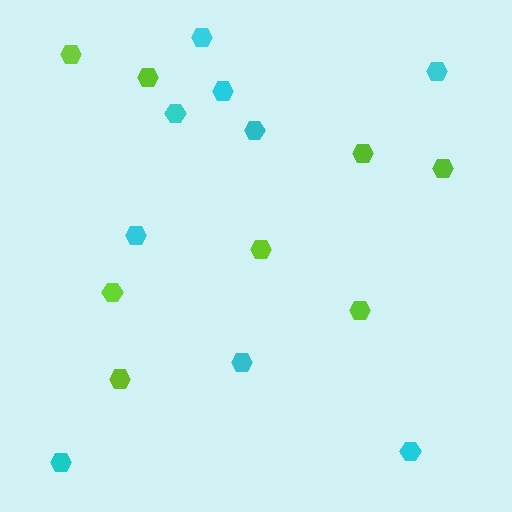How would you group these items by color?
There are 2 groups: one group of lime hexagons (8) and one group of cyan hexagons (9).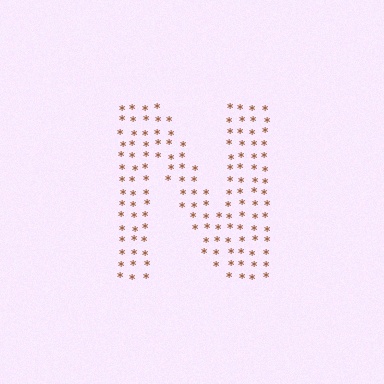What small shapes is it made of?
It is made of small asterisks.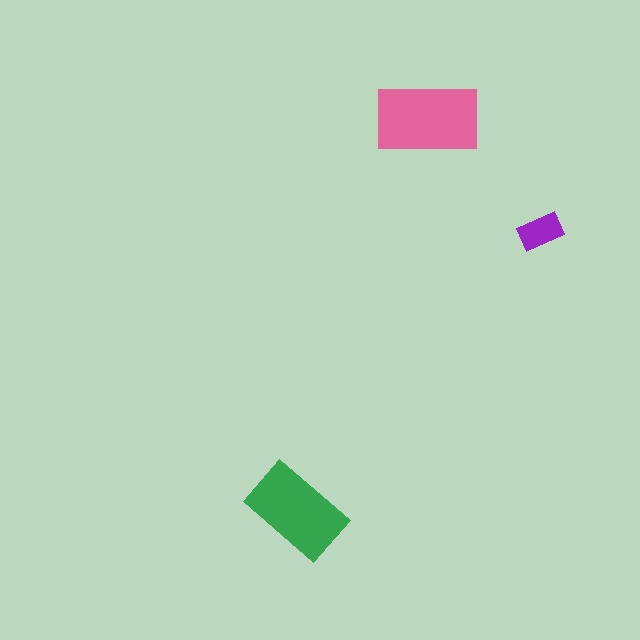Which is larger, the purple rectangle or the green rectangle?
The green one.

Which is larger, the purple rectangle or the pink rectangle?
The pink one.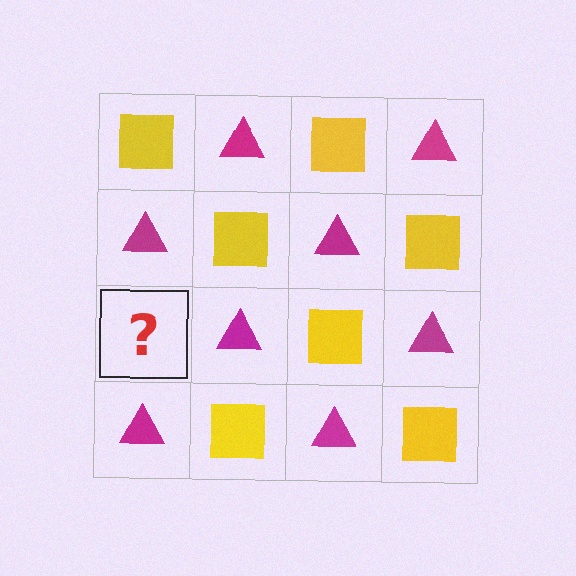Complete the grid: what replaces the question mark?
The question mark should be replaced with a yellow square.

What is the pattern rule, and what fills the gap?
The rule is that it alternates yellow square and magenta triangle in a checkerboard pattern. The gap should be filled with a yellow square.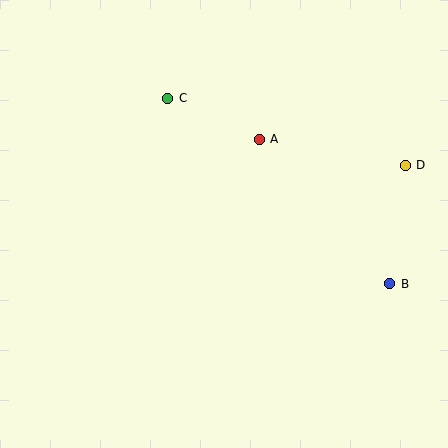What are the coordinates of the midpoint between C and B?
The midpoint between C and B is at (279, 191).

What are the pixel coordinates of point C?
Point C is at (168, 98).